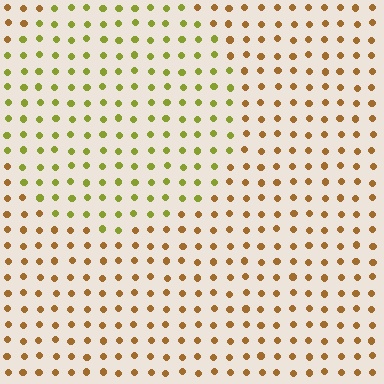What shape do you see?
I see a circle.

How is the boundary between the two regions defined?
The boundary is defined purely by a slight shift in hue (about 42 degrees). Spacing, size, and orientation are identical on both sides.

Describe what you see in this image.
The image is filled with small brown elements in a uniform arrangement. A circle-shaped region is visible where the elements are tinted to a slightly different hue, forming a subtle color boundary.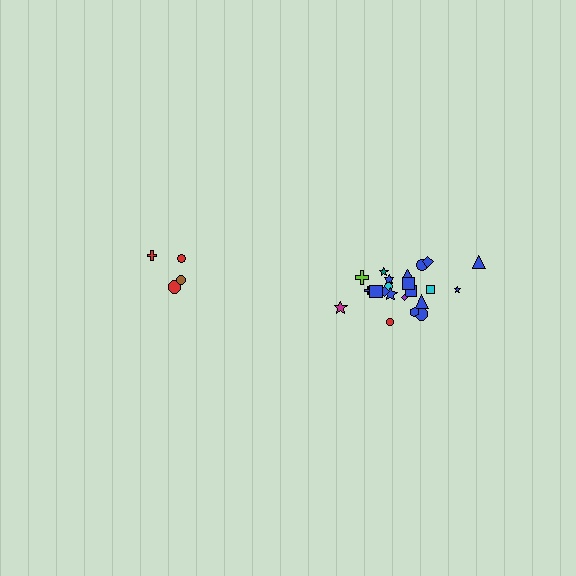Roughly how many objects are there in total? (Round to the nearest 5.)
Roughly 25 objects in total.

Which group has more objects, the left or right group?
The right group.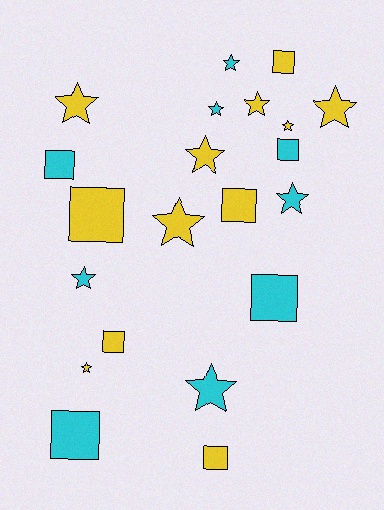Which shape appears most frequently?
Star, with 12 objects.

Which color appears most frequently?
Yellow, with 12 objects.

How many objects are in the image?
There are 21 objects.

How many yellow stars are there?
There are 7 yellow stars.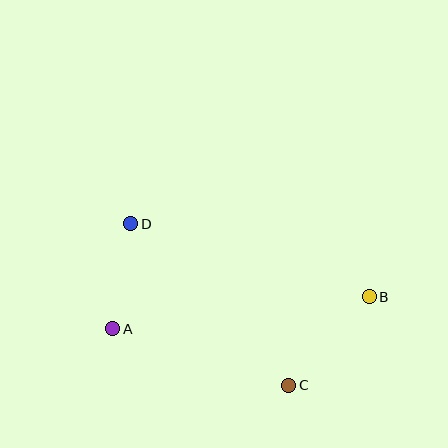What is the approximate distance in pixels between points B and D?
The distance between B and D is approximately 250 pixels.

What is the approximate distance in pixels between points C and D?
The distance between C and D is approximately 226 pixels.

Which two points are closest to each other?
Points A and D are closest to each other.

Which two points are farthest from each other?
Points A and B are farthest from each other.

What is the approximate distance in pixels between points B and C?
The distance between B and C is approximately 120 pixels.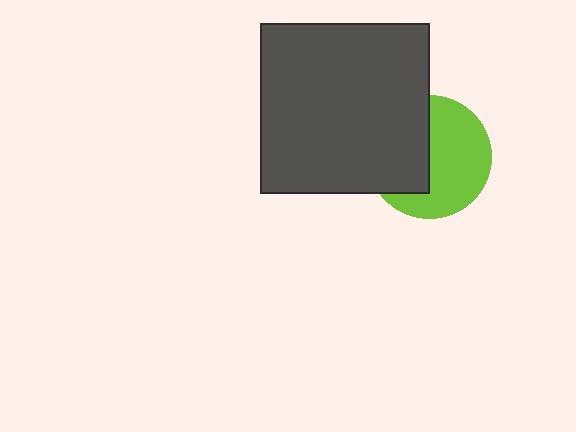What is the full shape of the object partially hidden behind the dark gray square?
The partially hidden object is a lime circle.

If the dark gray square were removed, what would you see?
You would see the complete lime circle.